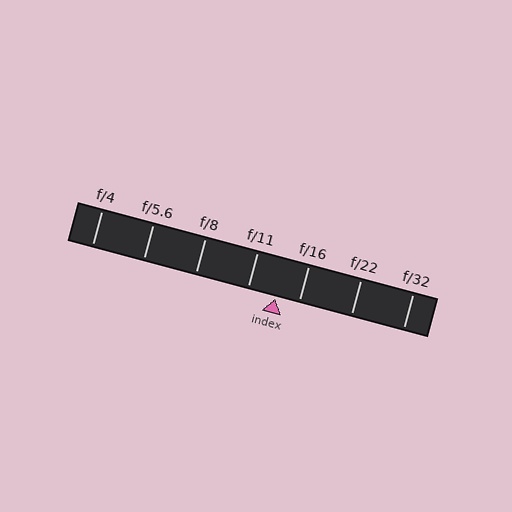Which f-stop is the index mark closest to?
The index mark is closest to f/16.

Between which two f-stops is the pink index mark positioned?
The index mark is between f/11 and f/16.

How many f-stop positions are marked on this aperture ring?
There are 7 f-stop positions marked.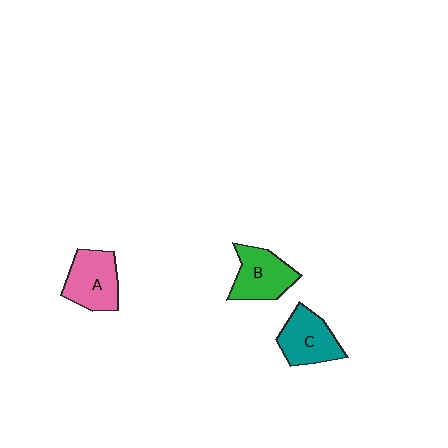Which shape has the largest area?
Shape A (pink).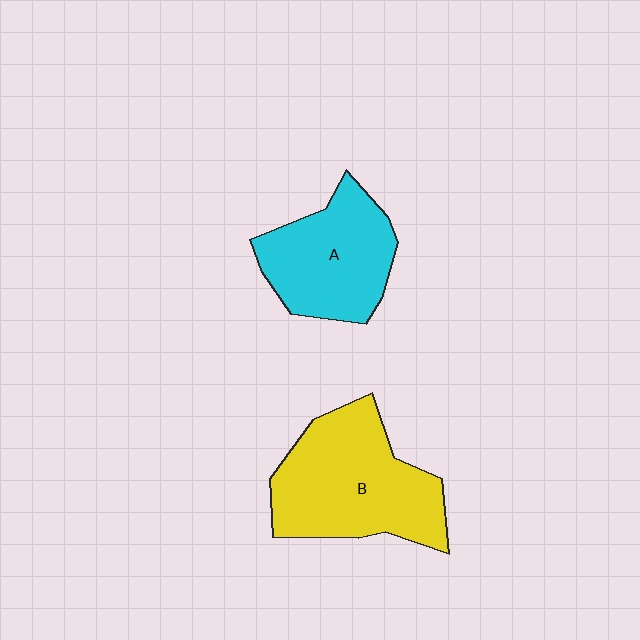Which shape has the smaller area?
Shape A (cyan).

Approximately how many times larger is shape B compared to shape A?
Approximately 1.3 times.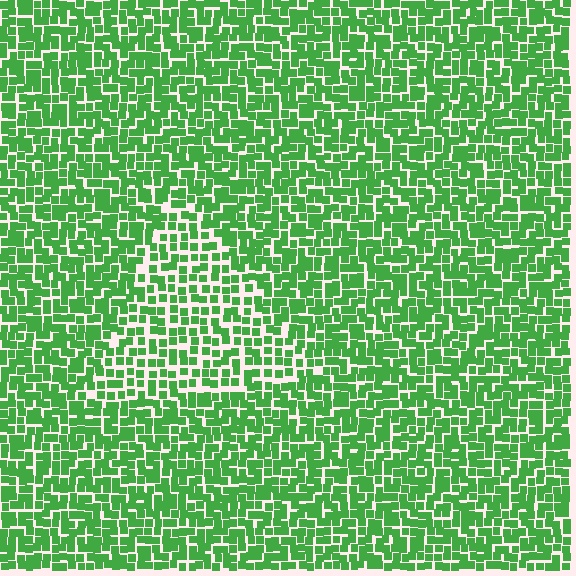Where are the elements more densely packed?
The elements are more densely packed outside the triangle boundary.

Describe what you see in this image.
The image contains small green elements arranged at two different densities. A triangle-shaped region is visible where the elements are less densely packed than the surrounding area.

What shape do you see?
I see a triangle.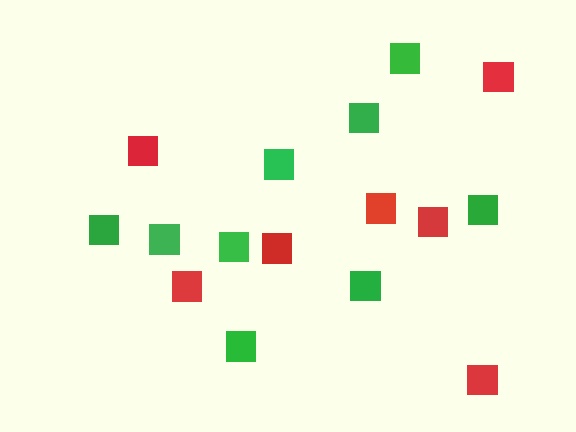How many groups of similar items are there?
There are 2 groups: one group of green squares (9) and one group of red squares (7).